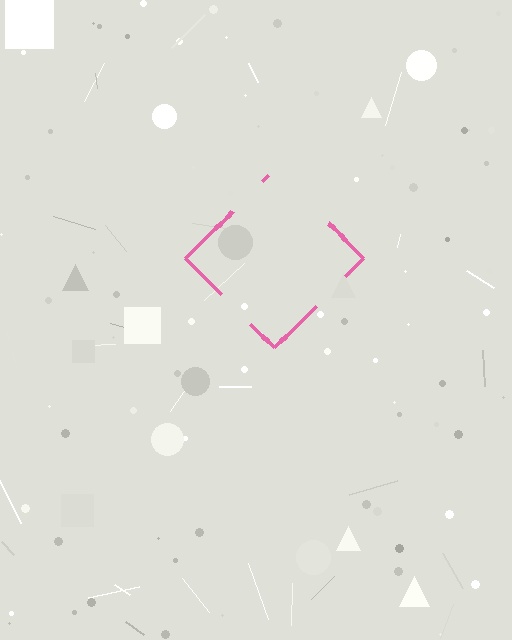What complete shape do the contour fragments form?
The contour fragments form a diamond.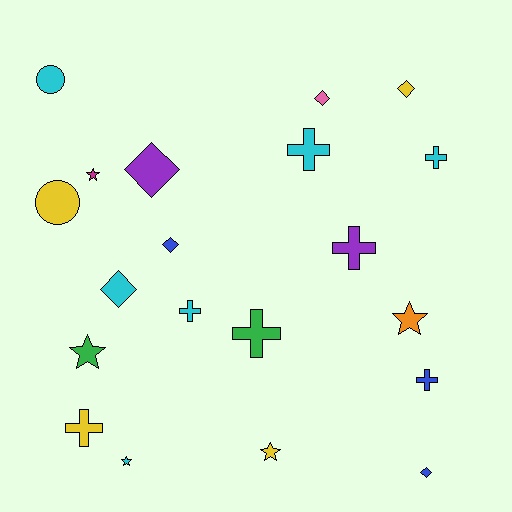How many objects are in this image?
There are 20 objects.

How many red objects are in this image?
There are no red objects.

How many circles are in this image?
There are 2 circles.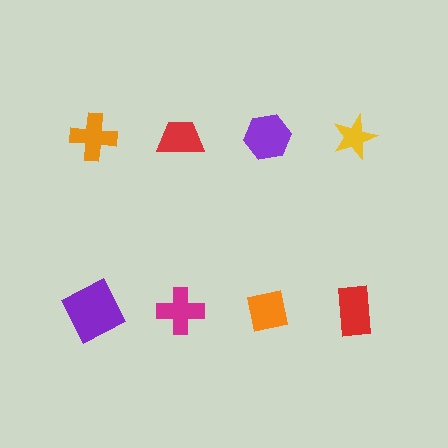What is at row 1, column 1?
An orange cross.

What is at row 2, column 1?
A purple square.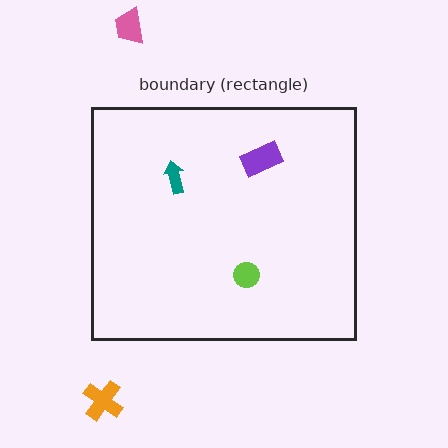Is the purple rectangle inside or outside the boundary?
Inside.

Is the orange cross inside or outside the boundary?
Outside.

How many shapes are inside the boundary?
3 inside, 2 outside.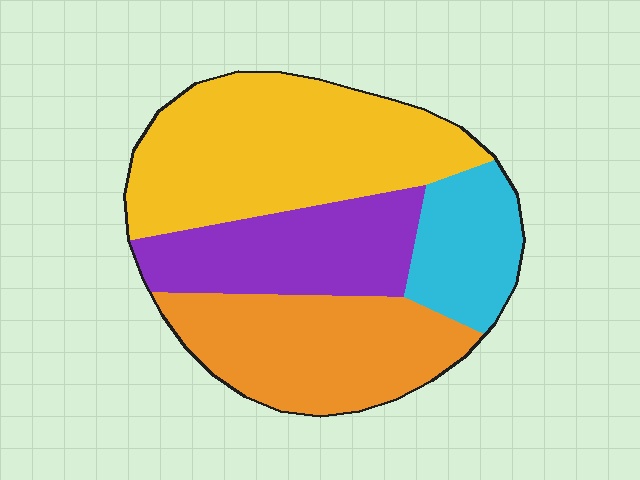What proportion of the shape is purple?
Purple takes up about one fifth (1/5) of the shape.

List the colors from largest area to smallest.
From largest to smallest: yellow, orange, purple, cyan.